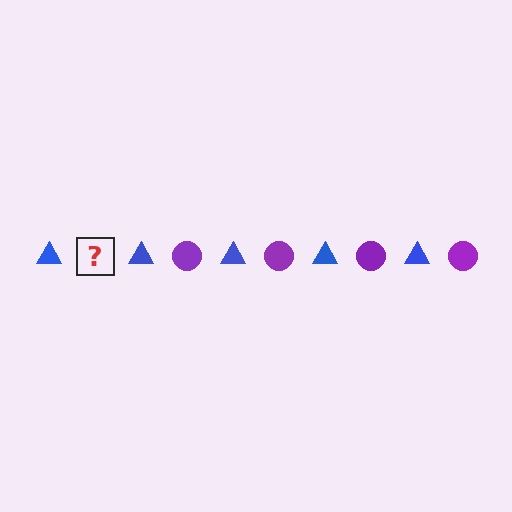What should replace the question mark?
The question mark should be replaced with a purple circle.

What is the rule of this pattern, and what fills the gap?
The rule is that the pattern alternates between blue triangle and purple circle. The gap should be filled with a purple circle.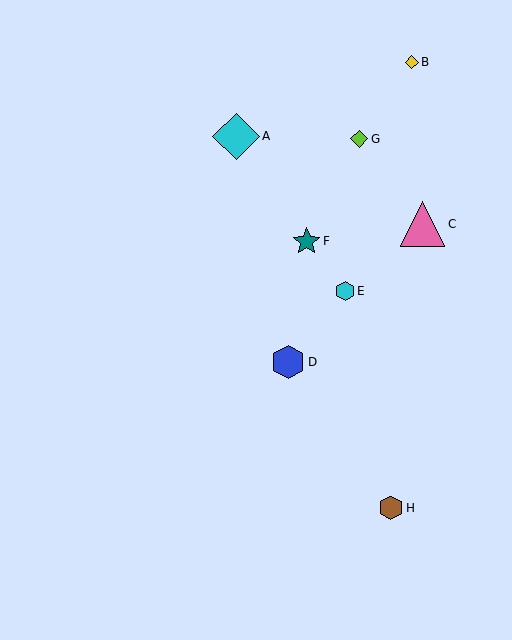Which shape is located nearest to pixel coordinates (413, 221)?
The pink triangle (labeled C) at (423, 224) is nearest to that location.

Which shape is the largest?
The cyan diamond (labeled A) is the largest.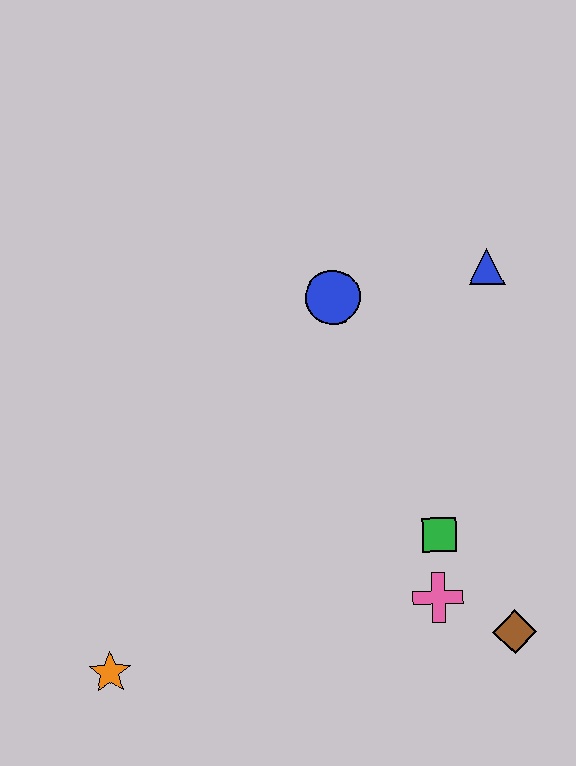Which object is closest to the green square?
The pink cross is closest to the green square.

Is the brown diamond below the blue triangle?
Yes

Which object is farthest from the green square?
The orange star is farthest from the green square.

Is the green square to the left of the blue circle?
No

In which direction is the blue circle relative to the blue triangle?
The blue circle is to the left of the blue triangle.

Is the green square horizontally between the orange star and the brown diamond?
Yes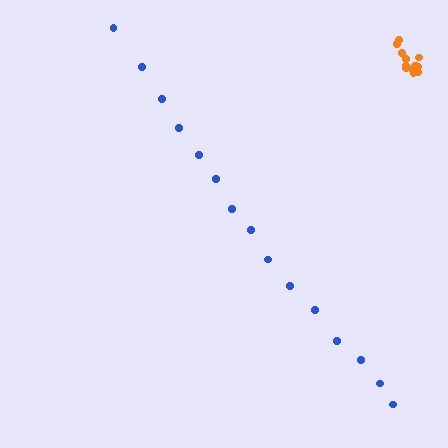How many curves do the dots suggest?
There are 2 distinct paths.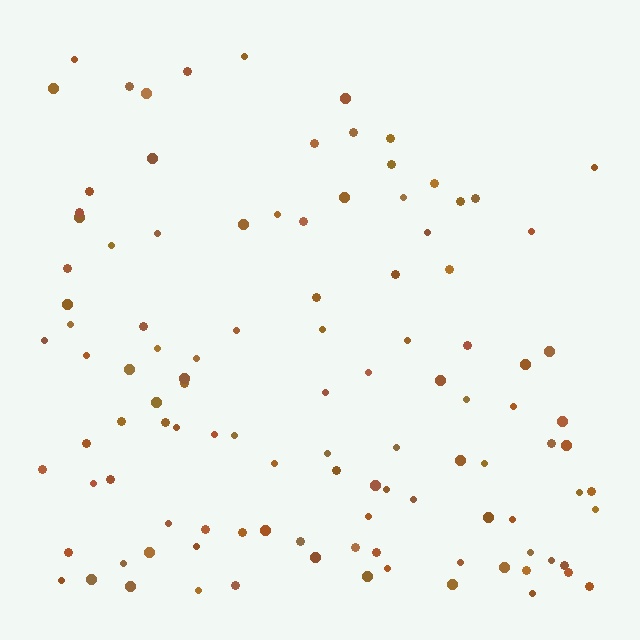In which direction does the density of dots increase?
From top to bottom, with the bottom side densest.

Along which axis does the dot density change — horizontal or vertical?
Vertical.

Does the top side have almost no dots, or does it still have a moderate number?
Still a moderate number, just noticeably fewer than the bottom.